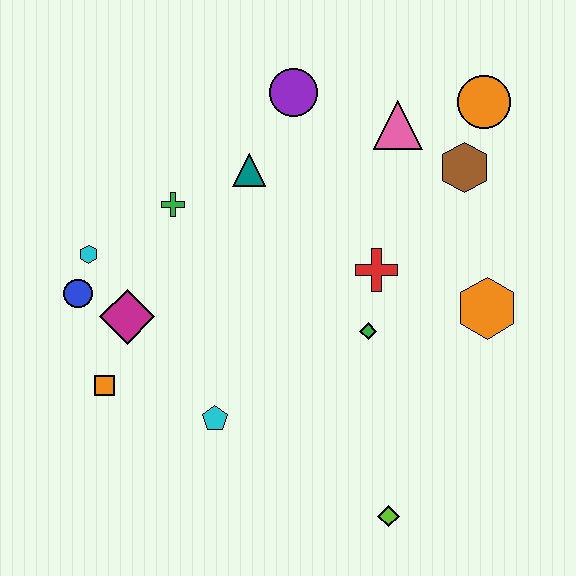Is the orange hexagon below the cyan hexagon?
Yes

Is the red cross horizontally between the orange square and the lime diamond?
Yes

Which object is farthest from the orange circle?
The orange square is farthest from the orange circle.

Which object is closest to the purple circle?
The teal triangle is closest to the purple circle.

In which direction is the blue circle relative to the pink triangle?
The blue circle is to the left of the pink triangle.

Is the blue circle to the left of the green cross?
Yes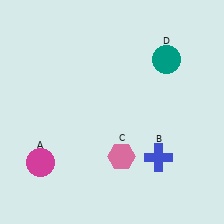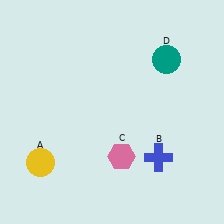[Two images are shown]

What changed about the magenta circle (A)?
In Image 1, A is magenta. In Image 2, it changed to yellow.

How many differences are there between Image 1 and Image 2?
There is 1 difference between the two images.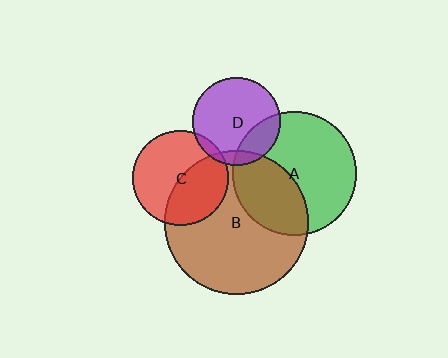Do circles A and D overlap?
Yes.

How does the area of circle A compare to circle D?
Approximately 2.0 times.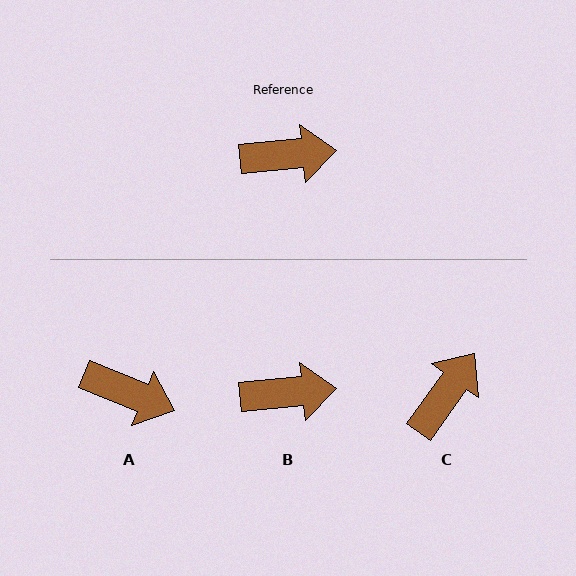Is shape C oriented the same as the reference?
No, it is off by about 49 degrees.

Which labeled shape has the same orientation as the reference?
B.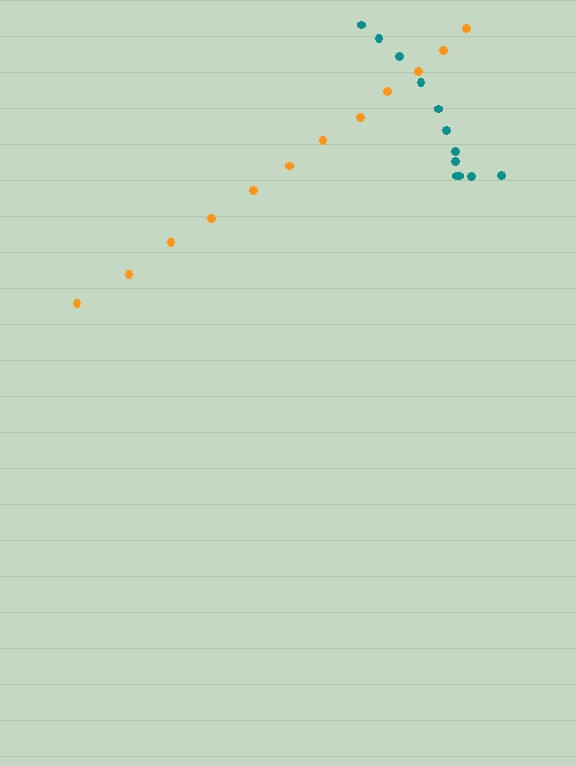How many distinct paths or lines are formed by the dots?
There are 2 distinct paths.